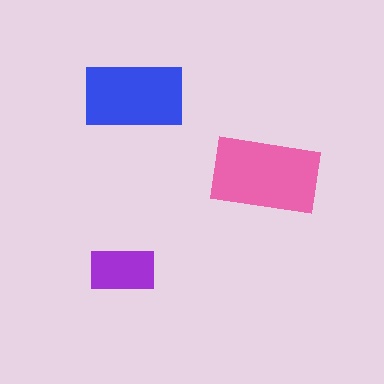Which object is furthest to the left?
The purple rectangle is leftmost.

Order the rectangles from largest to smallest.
the pink one, the blue one, the purple one.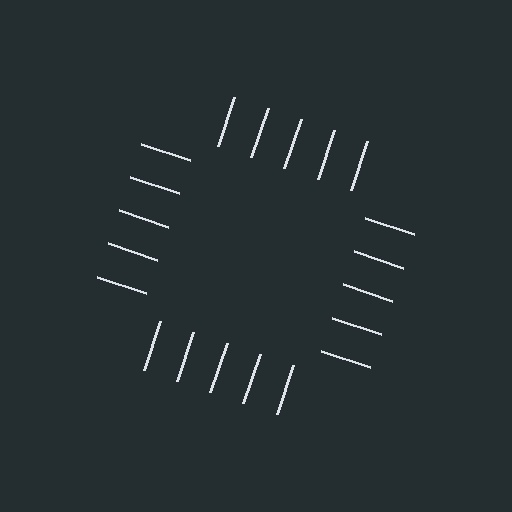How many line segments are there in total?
20 — 5 along each of the 4 edges.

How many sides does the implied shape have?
4 sides — the line-ends trace a square.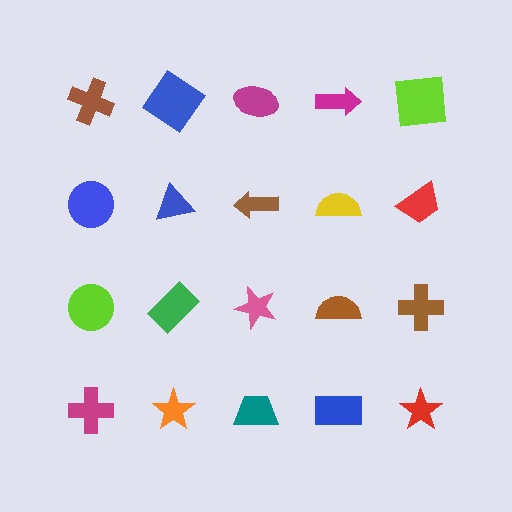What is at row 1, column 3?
A magenta ellipse.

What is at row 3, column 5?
A brown cross.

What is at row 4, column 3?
A teal trapezoid.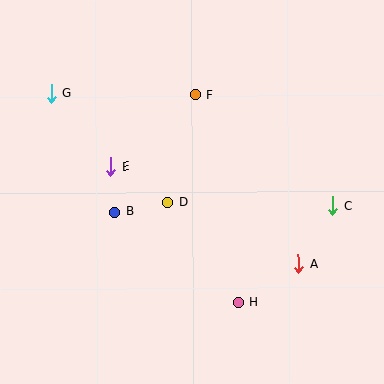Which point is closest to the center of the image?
Point D at (168, 202) is closest to the center.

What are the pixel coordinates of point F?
Point F is at (196, 95).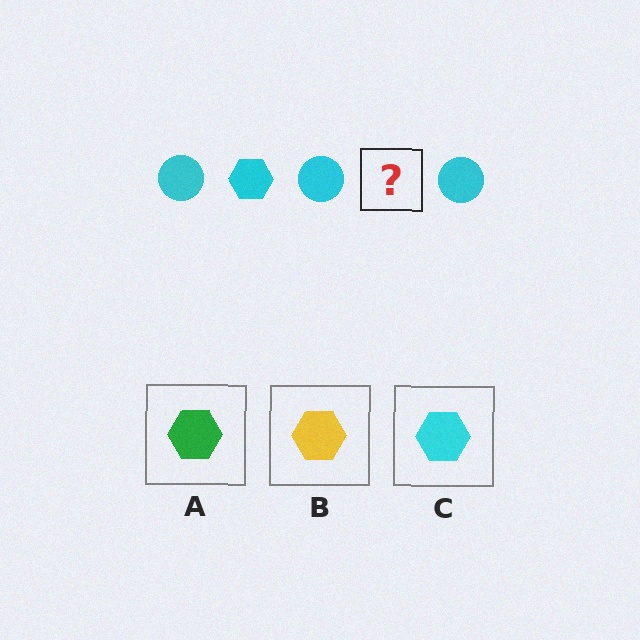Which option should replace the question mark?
Option C.